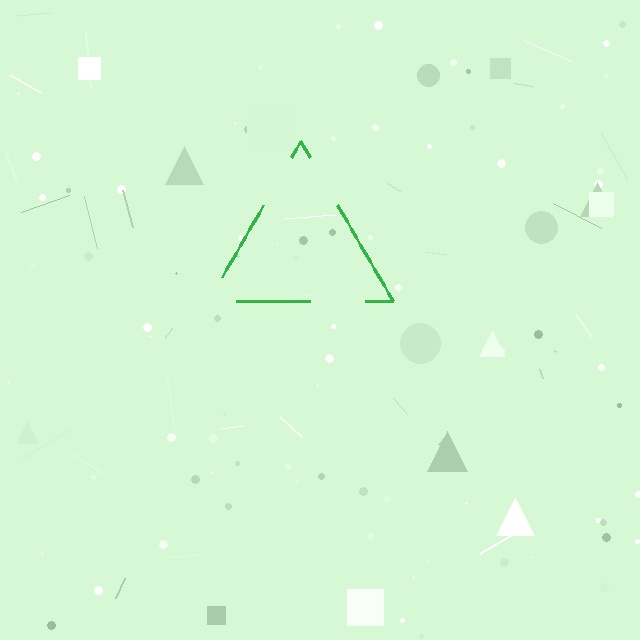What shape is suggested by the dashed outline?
The dashed outline suggests a triangle.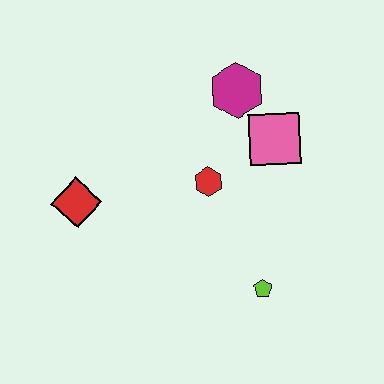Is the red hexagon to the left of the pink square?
Yes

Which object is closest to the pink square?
The magenta hexagon is closest to the pink square.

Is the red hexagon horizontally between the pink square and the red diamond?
Yes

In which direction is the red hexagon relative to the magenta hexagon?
The red hexagon is below the magenta hexagon.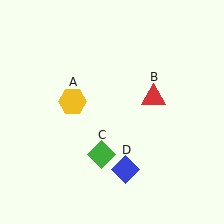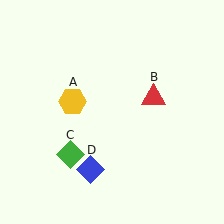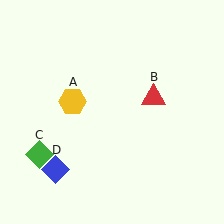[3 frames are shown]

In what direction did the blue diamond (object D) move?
The blue diamond (object D) moved left.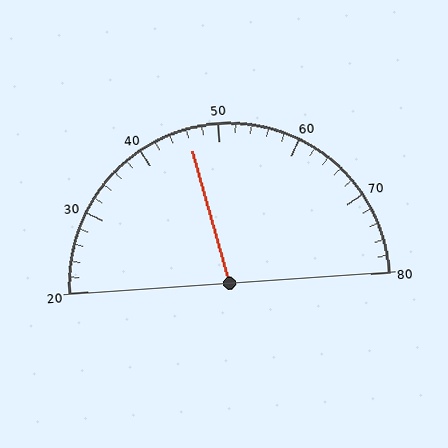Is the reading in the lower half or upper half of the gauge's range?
The reading is in the lower half of the range (20 to 80).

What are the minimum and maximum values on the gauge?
The gauge ranges from 20 to 80.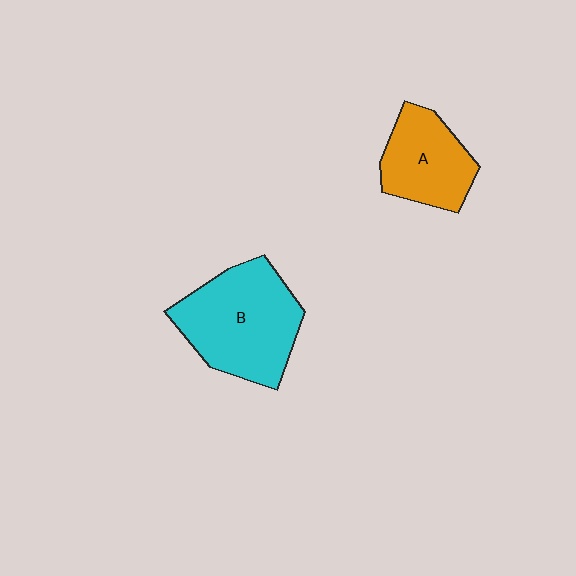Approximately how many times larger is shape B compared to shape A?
Approximately 1.5 times.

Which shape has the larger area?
Shape B (cyan).